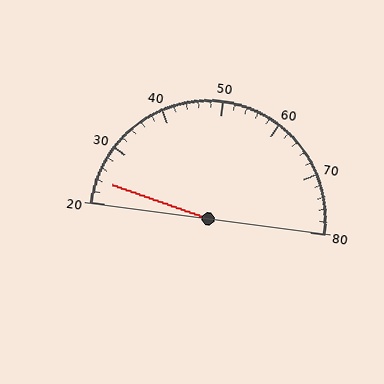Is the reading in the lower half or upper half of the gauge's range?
The reading is in the lower half of the range (20 to 80).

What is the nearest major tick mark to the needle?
The nearest major tick mark is 20.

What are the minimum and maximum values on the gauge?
The gauge ranges from 20 to 80.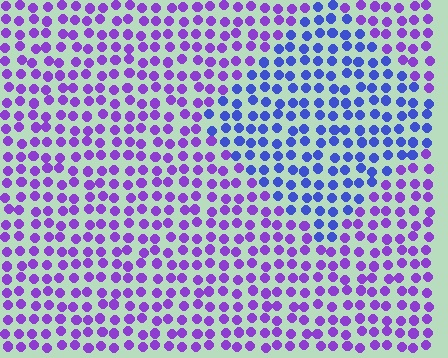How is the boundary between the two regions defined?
The boundary is defined purely by a slight shift in hue (about 41 degrees). Spacing, size, and orientation are identical on both sides.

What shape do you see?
I see a diamond.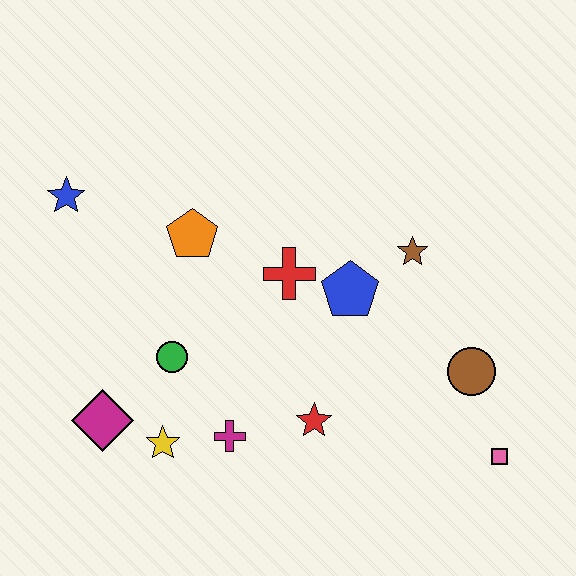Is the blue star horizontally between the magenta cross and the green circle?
No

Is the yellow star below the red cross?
Yes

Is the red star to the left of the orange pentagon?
No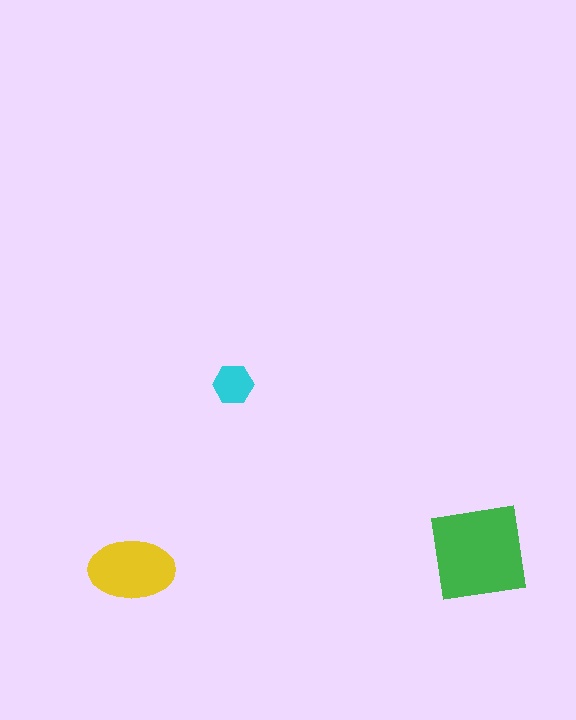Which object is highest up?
The cyan hexagon is topmost.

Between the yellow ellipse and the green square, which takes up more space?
The green square.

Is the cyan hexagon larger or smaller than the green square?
Smaller.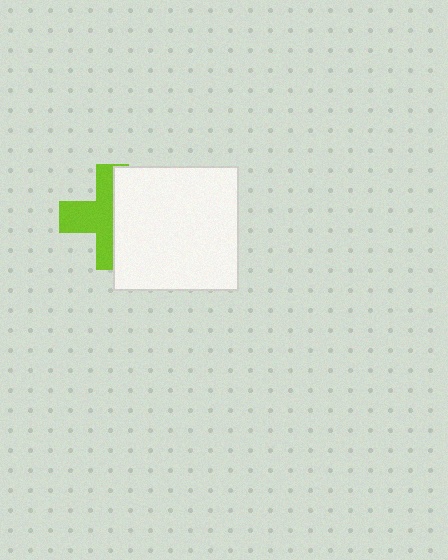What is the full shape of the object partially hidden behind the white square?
The partially hidden object is a lime cross.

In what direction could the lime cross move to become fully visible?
The lime cross could move left. That would shift it out from behind the white square entirely.